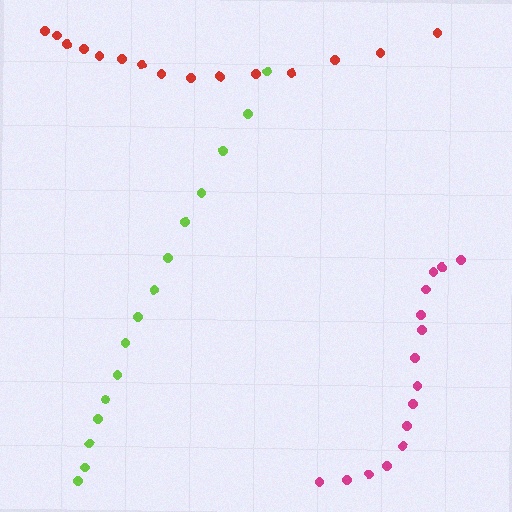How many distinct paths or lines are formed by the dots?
There are 3 distinct paths.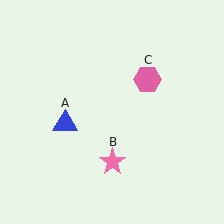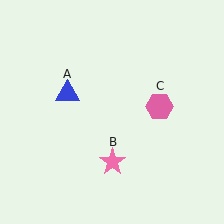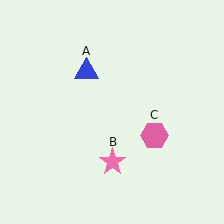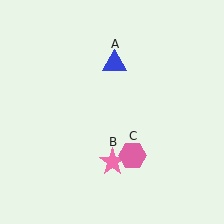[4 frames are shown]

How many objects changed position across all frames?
2 objects changed position: blue triangle (object A), pink hexagon (object C).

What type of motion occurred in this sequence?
The blue triangle (object A), pink hexagon (object C) rotated clockwise around the center of the scene.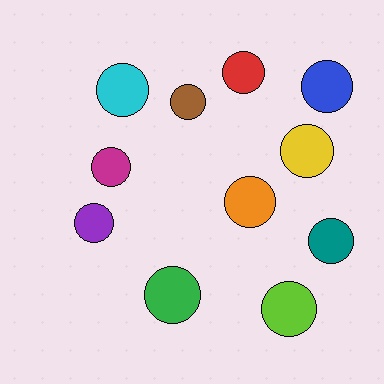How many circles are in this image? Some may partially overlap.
There are 11 circles.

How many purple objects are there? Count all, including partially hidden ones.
There is 1 purple object.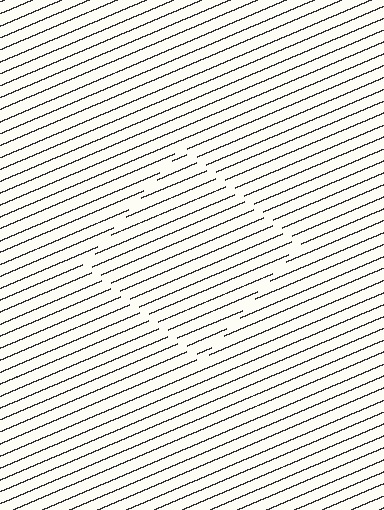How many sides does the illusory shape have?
4 sides — the line-ends trace a square.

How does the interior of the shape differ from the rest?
The interior of the shape contains the same grating, shifted by half a period — the contour is defined by the phase discontinuity where line-ends from the inner and outer gratings abut.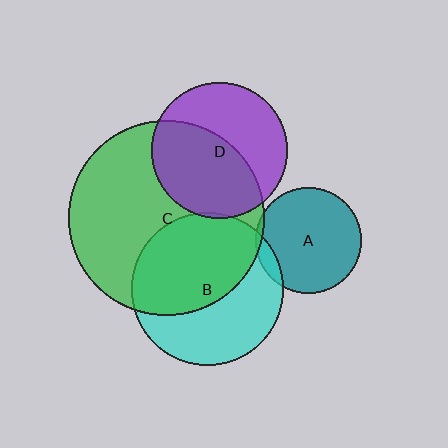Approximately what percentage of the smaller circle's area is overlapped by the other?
Approximately 5%.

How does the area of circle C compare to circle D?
Approximately 2.1 times.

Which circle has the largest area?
Circle C (green).